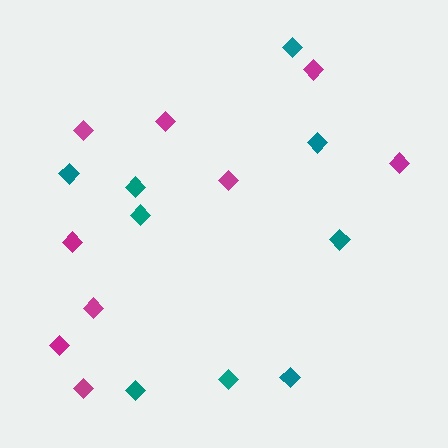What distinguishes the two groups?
There are 2 groups: one group of teal diamonds (9) and one group of magenta diamonds (9).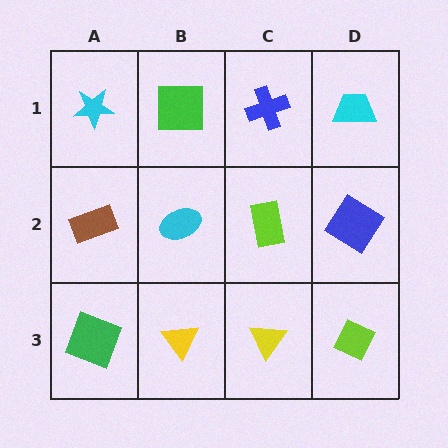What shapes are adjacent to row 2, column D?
A cyan trapezoid (row 1, column D), a lime diamond (row 3, column D), a lime rectangle (row 2, column C).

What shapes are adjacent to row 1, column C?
A lime rectangle (row 2, column C), a green square (row 1, column B), a cyan trapezoid (row 1, column D).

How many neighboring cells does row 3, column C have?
3.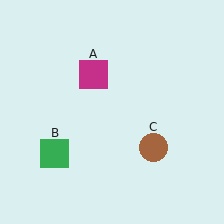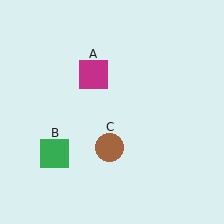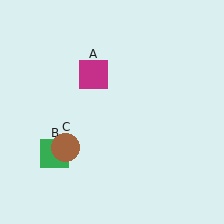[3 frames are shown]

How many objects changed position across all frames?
1 object changed position: brown circle (object C).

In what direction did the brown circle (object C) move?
The brown circle (object C) moved left.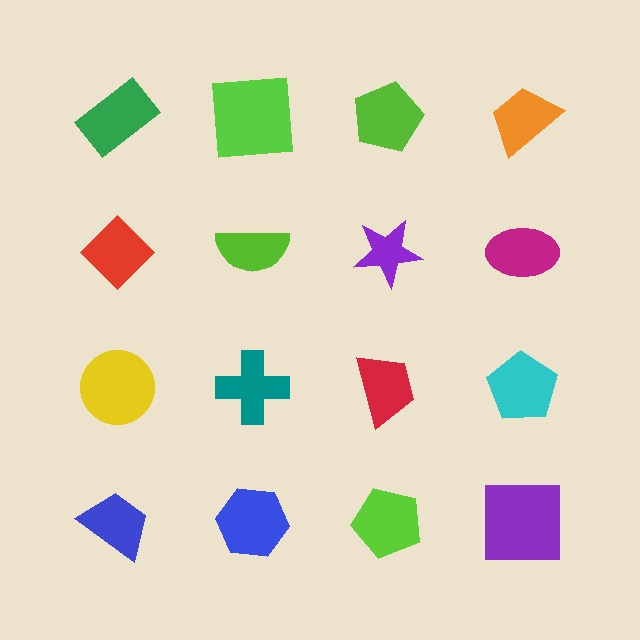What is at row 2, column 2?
A lime semicircle.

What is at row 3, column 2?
A teal cross.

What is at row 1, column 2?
A lime square.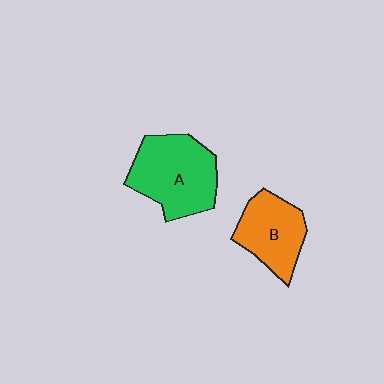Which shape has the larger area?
Shape A (green).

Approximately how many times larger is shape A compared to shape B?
Approximately 1.4 times.